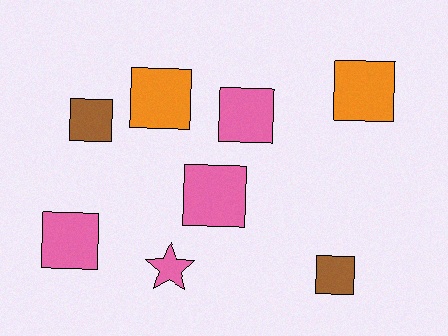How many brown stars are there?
There are no brown stars.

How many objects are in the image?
There are 8 objects.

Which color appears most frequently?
Pink, with 4 objects.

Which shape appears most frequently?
Square, with 7 objects.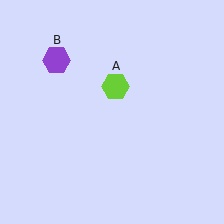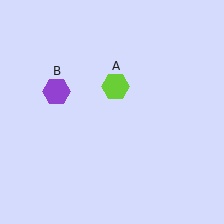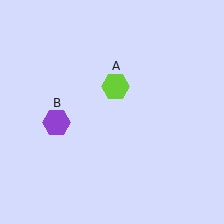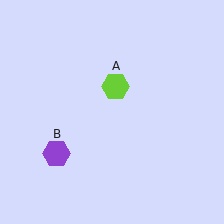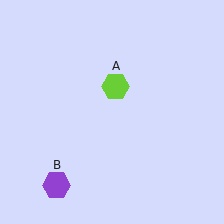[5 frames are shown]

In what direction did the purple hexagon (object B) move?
The purple hexagon (object B) moved down.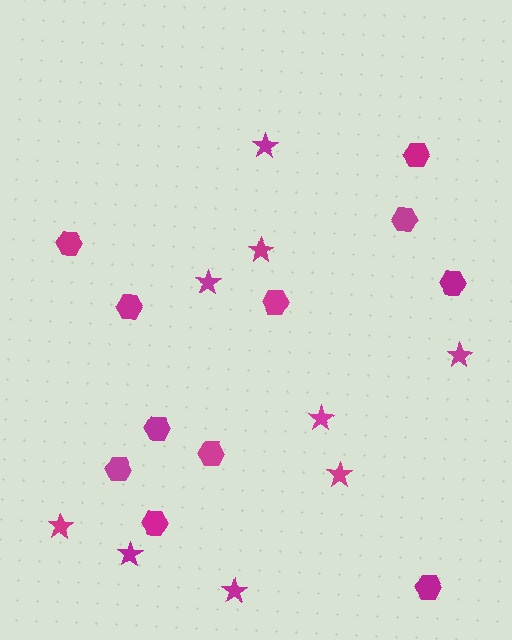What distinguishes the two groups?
There are 2 groups: one group of hexagons (11) and one group of stars (9).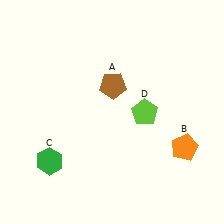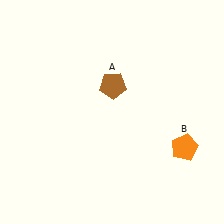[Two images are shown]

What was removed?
The lime pentagon (D), the green hexagon (C) were removed in Image 2.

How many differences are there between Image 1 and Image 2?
There are 2 differences between the two images.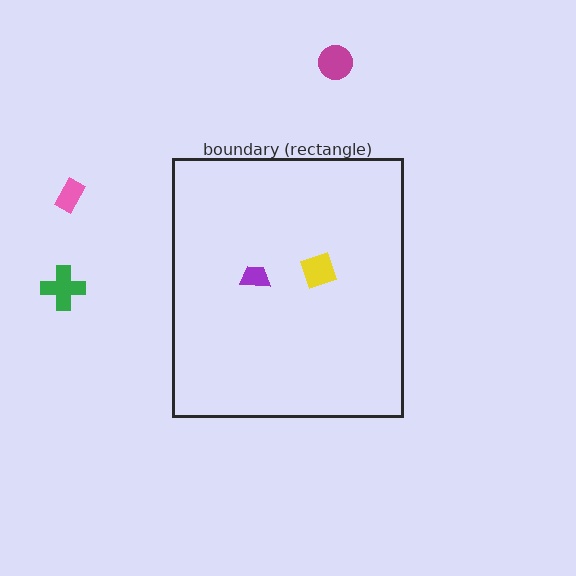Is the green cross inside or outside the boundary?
Outside.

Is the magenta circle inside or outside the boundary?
Outside.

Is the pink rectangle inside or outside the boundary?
Outside.